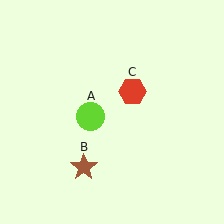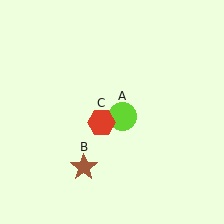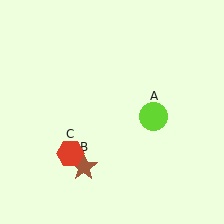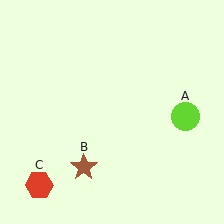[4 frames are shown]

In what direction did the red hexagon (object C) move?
The red hexagon (object C) moved down and to the left.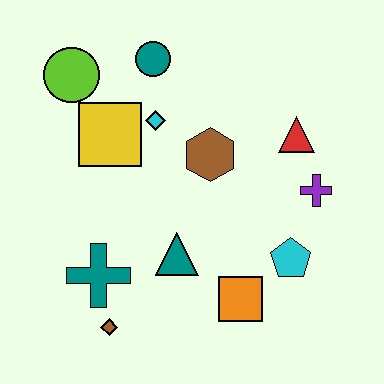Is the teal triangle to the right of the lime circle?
Yes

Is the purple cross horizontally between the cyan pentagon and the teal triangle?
No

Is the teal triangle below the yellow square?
Yes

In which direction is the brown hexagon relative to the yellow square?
The brown hexagon is to the right of the yellow square.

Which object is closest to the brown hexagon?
The cyan diamond is closest to the brown hexagon.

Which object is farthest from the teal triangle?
The lime circle is farthest from the teal triangle.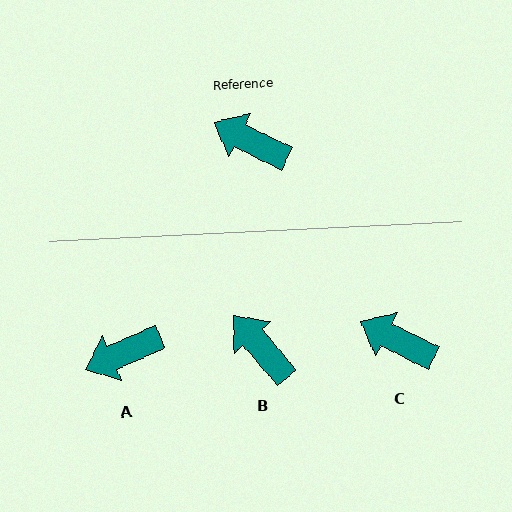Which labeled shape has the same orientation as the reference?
C.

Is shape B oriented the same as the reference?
No, it is off by about 23 degrees.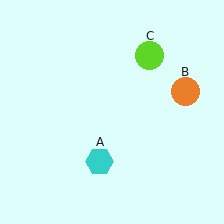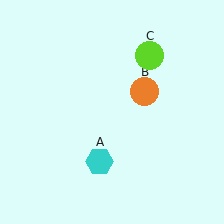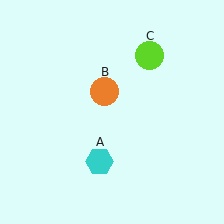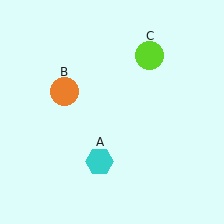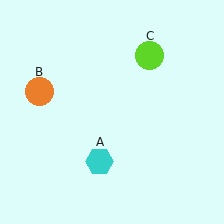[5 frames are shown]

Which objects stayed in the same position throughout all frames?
Cyan hexagon (object A) and lime circle (object C) remained stationary.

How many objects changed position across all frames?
1 object changed position: orange circle (object B).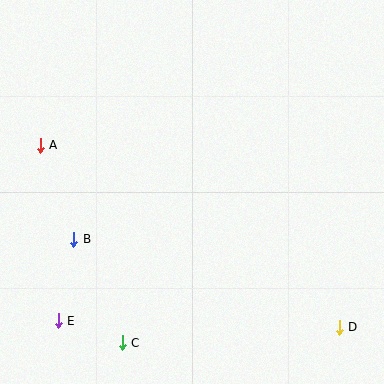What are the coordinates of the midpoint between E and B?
The midpoint between E and B is at (66, 280).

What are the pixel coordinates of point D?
Point D is at (339, 327).